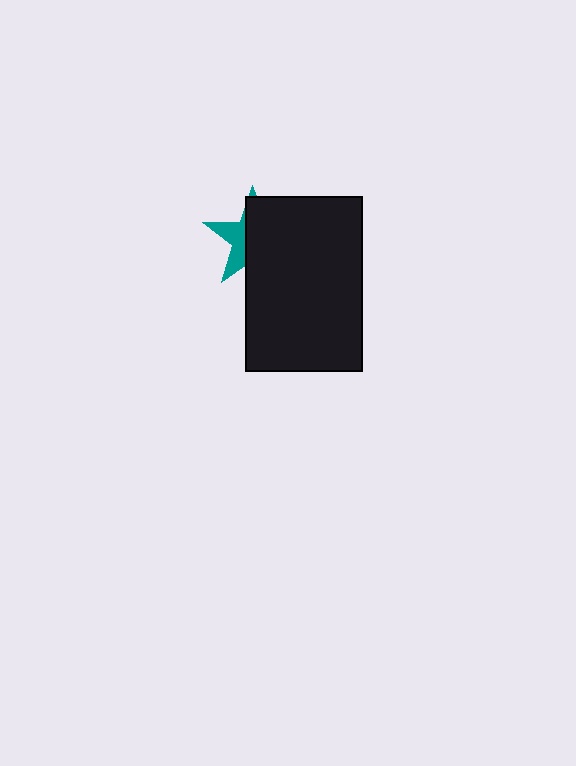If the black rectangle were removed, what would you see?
You would see the complete teal star.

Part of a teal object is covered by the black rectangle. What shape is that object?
It is a star.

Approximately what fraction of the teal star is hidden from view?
Roughly 63% of the teal star is hidden behind the black rectangle.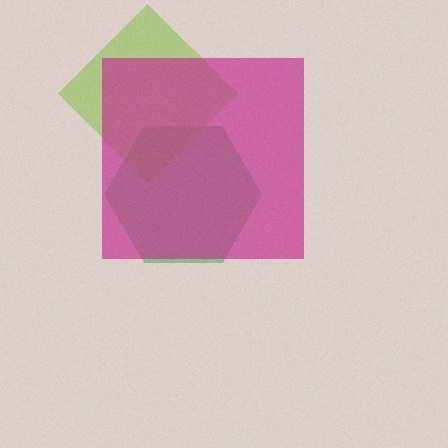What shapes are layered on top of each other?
The layered shapes are: a green hexagon, a lime diamond, a magenta square.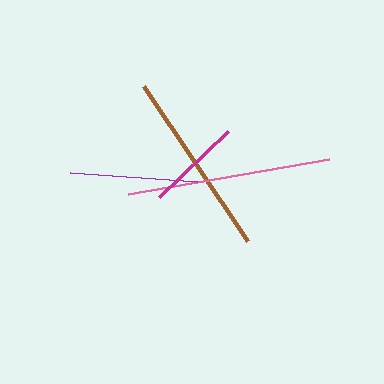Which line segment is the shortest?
The magenta line is the shortest at approximately 96 pixels.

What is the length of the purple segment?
The purple segment is approximately 127 pixels long.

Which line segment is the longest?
The pink line is the longest at approximately 204 pixels.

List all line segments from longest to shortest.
From longest to shortest: pink, brown, purple, magenta.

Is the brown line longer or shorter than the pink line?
The pink line is longer than the brown line.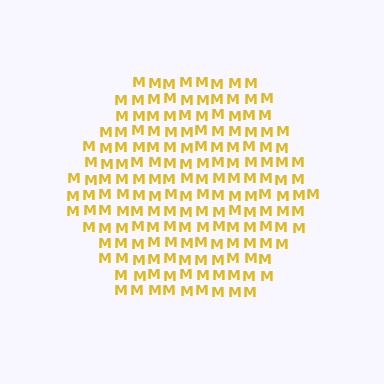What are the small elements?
The small elements are letter M's.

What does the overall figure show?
The overall figure shows a hexagon.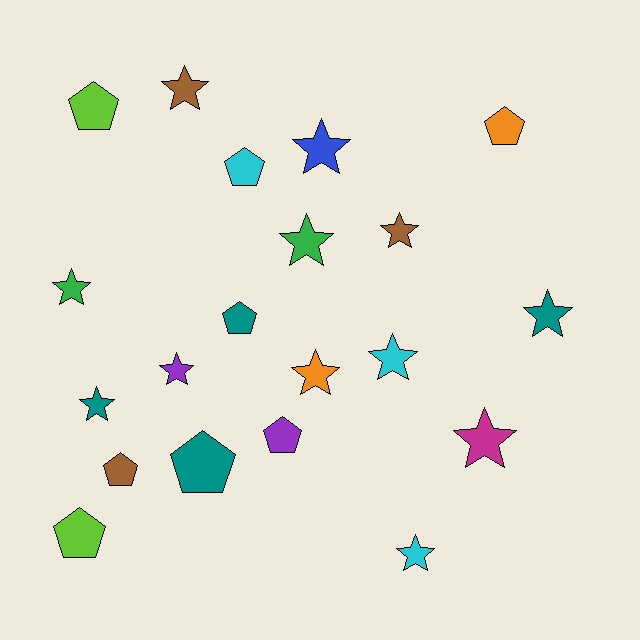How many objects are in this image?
There are 20 objects.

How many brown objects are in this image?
There are 3 brown objects.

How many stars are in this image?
There are 12 stars.